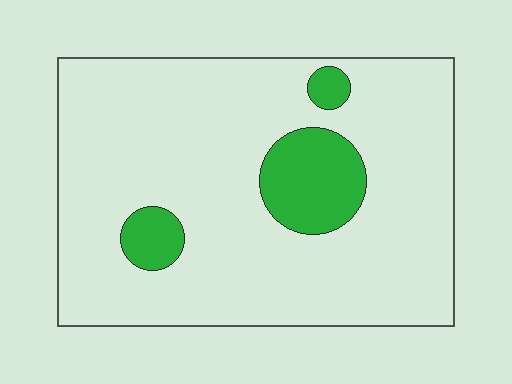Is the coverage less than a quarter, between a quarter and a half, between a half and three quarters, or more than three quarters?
Less than a quarter.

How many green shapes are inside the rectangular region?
3.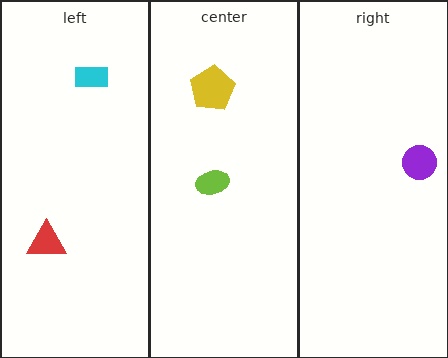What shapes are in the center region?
The yellow pentagon, the lime ellipse.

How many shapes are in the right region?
1.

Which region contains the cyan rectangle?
The left region.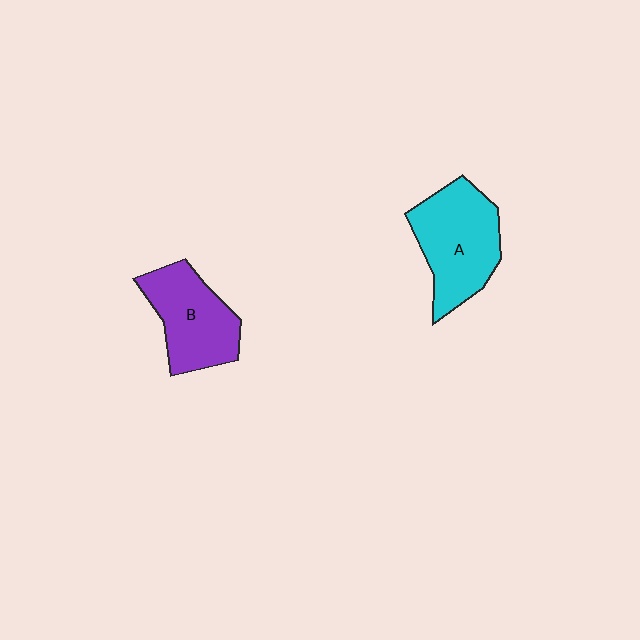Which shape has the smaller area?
Shape B (purple).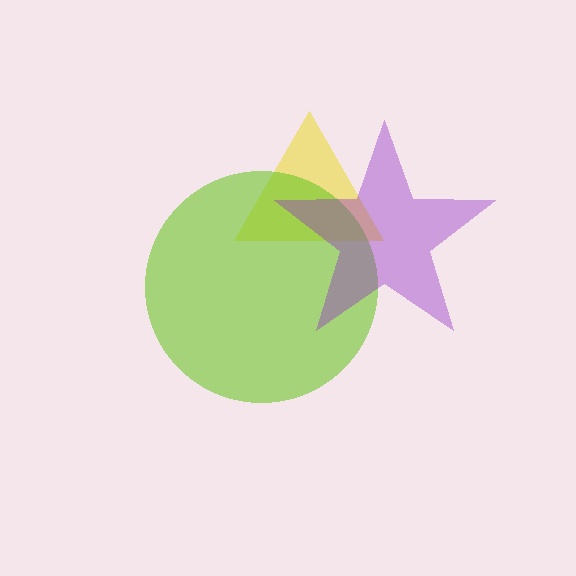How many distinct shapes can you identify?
There are 3 distinct shapes: a yellow triangle, a lime circle, a purple star.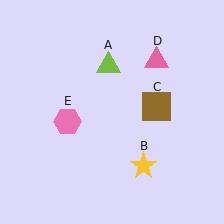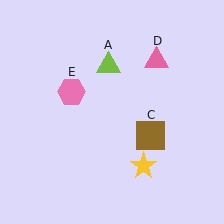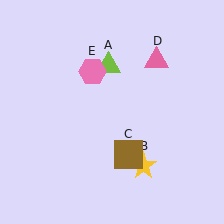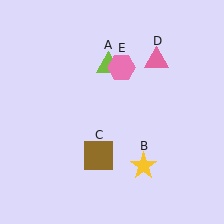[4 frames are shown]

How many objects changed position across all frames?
2 objects changed position: brown square (object C), pink hexagon (object E).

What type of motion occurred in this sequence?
The brown square (object C), pink hexagon (object E) rotated clockwise around the center of the scene.